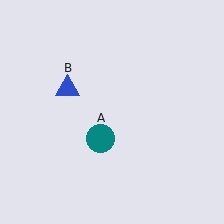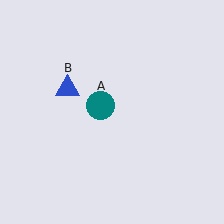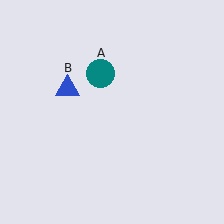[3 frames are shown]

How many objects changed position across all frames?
1 object changed position: teal circle (object A).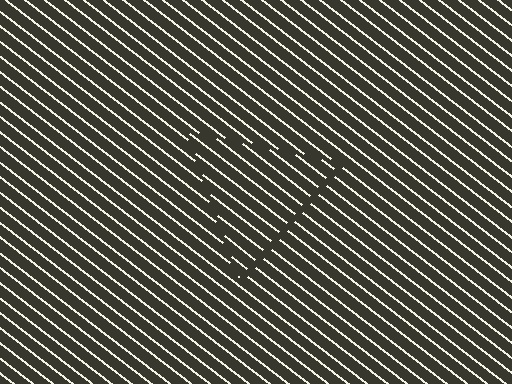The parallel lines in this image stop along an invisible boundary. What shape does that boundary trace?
An illusory triangle. The interior of the shape contains the same grating, shifted by half a period — the contour is defined by the phase discontinuity where line-ends from the inner and outer gratings abut.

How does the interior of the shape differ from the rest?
The interior of the shape contains the same grating, shifted by half a period — the contour is defined by the phase discontinuity where line-ends from the inner and outer gratings abut.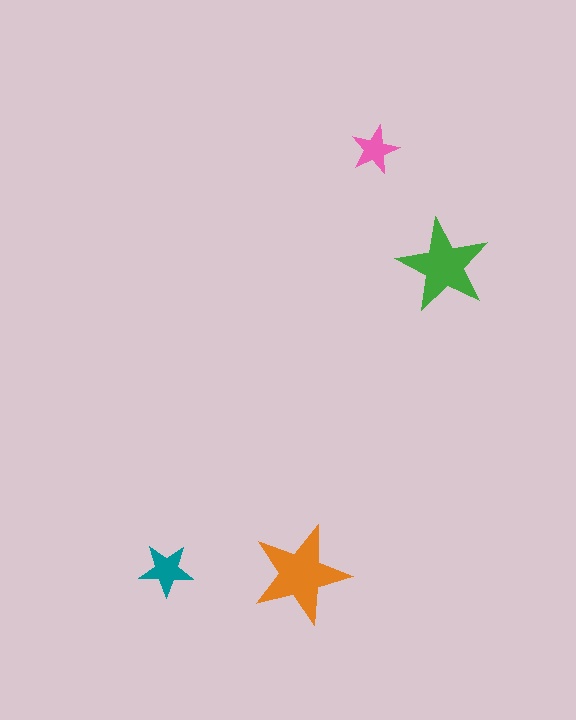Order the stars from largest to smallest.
the orange one, the green one, the teal one, the pink one.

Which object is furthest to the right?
The green star is rightmost.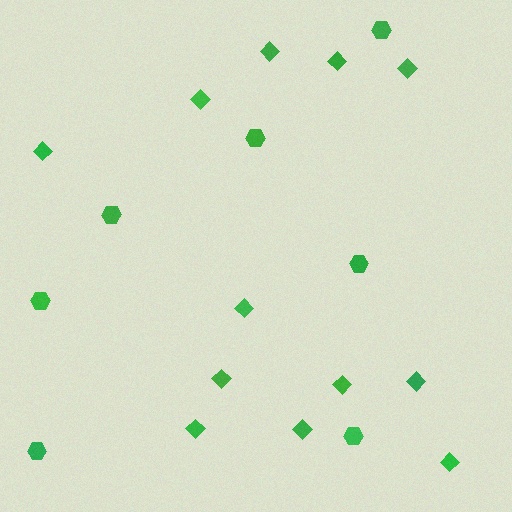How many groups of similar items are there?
There are 2 groups: one group of diamonds (12) and one group of hexagons (7).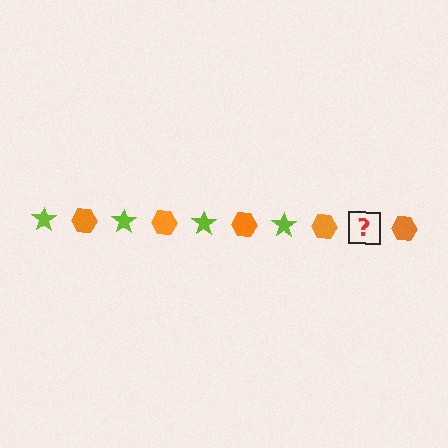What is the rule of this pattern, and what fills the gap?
The rule is that the pattern alternates between lime star and orange hexagon. The gap should be filled with a lime star.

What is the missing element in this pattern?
The missing element is a lime star.